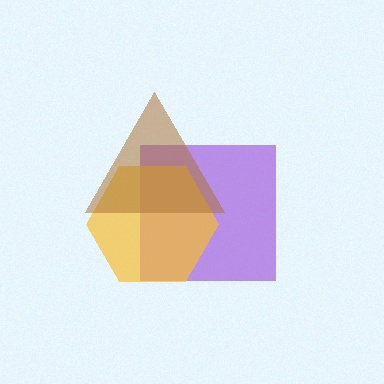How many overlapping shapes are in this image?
There are 3 overlapping shapes in the image.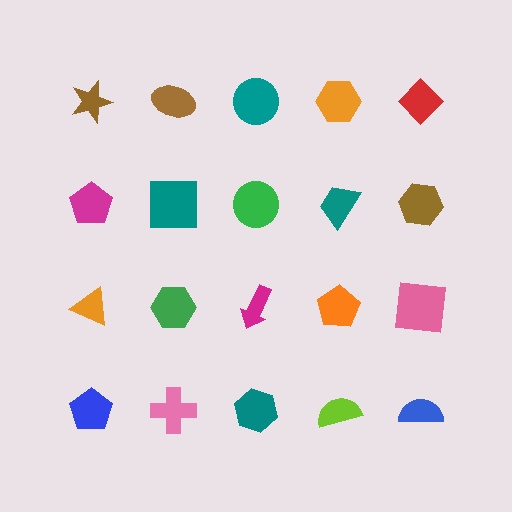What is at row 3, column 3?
A magenta arrow.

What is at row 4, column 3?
A teal hexagon.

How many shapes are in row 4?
5 shapes.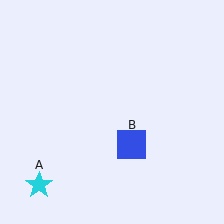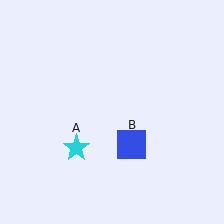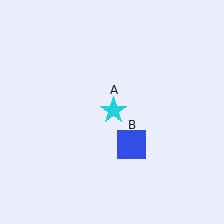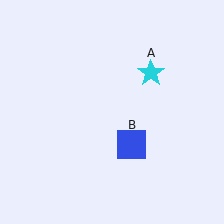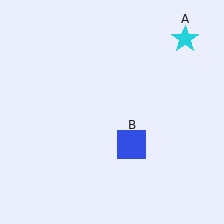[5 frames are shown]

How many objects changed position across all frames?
1 object changed position: cyan star (object A).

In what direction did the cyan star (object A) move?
The cyan star (object A) moved up and to the right.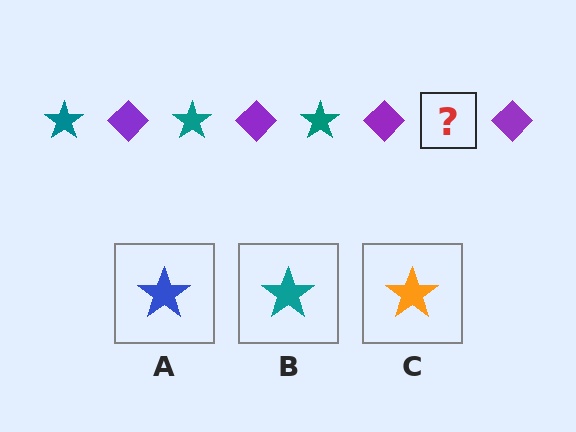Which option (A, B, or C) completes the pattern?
B.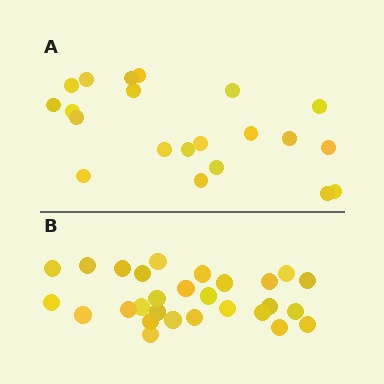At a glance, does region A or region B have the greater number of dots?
Region B (the bottom region) has more dots.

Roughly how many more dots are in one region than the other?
Region B has roughly 8 or so more dots than region A.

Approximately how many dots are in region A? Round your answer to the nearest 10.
About 20 dots. (The exact count is 21, which rounds to 20.)